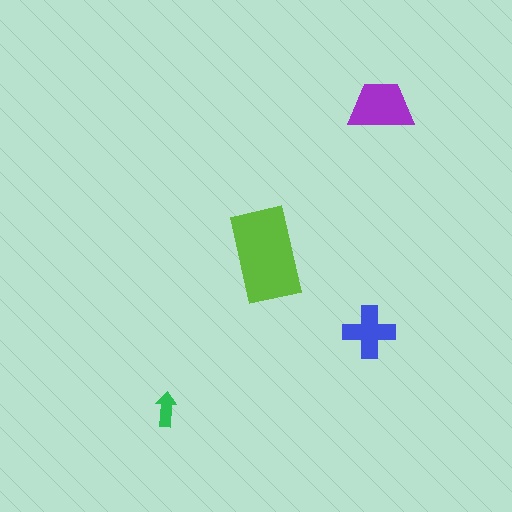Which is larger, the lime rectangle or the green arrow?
The lime rectangle.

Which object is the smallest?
The green arrow.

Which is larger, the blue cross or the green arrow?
The blue cross.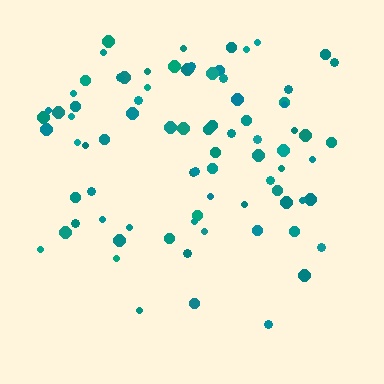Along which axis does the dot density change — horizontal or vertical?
Vertical.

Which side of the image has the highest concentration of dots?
The top.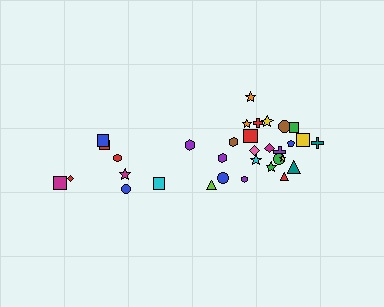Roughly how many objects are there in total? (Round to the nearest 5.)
Roughly 35 objects in total.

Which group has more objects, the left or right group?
The right group.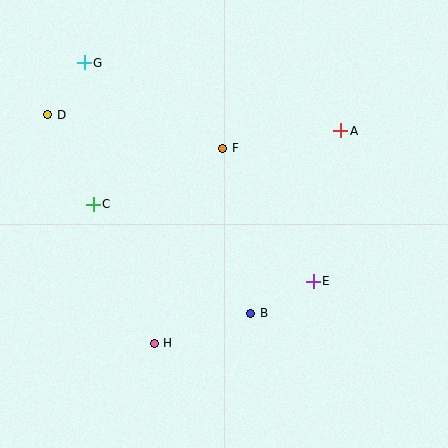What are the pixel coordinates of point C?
Point C is at (93, 204).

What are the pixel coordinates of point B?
Point B is at (251, 313).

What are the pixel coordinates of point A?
Point A is at (341, 131).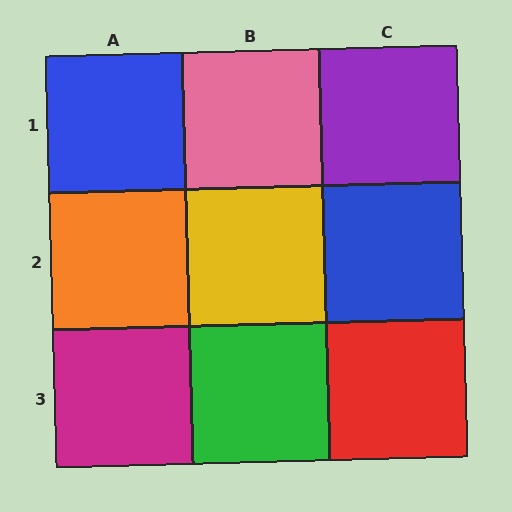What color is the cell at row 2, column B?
Yellow.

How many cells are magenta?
1 cell is magenta.